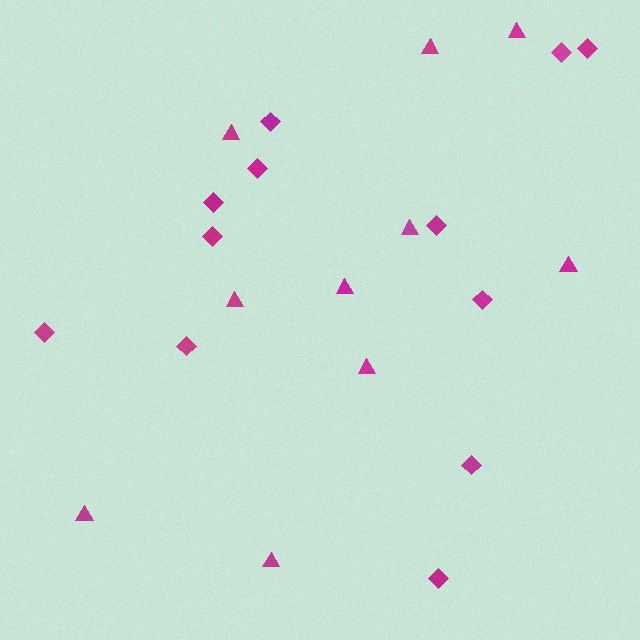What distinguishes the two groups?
There are 2 groups: one group of diamonds (12) and one group of triangles (10).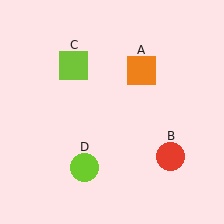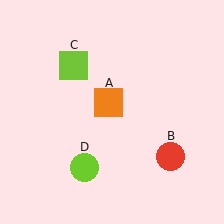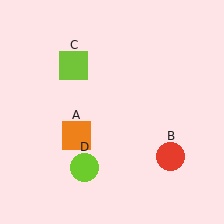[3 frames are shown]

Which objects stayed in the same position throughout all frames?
Red circle (object B) and lime square (object C) and lime circle (object D) remained stationary.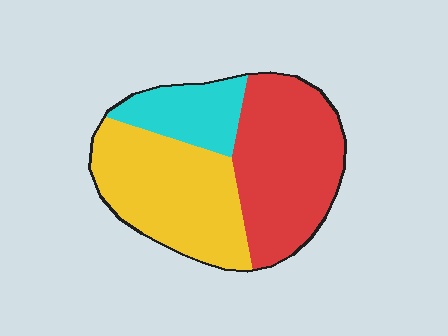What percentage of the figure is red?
Red takes up about two fifths (2/5) of the figure.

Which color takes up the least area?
Cyan, at roughly 15%.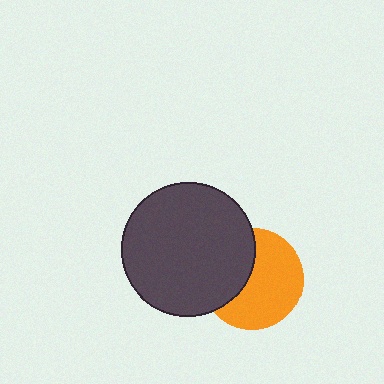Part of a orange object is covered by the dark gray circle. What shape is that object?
It is a circle.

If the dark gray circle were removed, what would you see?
You would see the complete orange circle.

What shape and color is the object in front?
The object in front is a dark gray circle.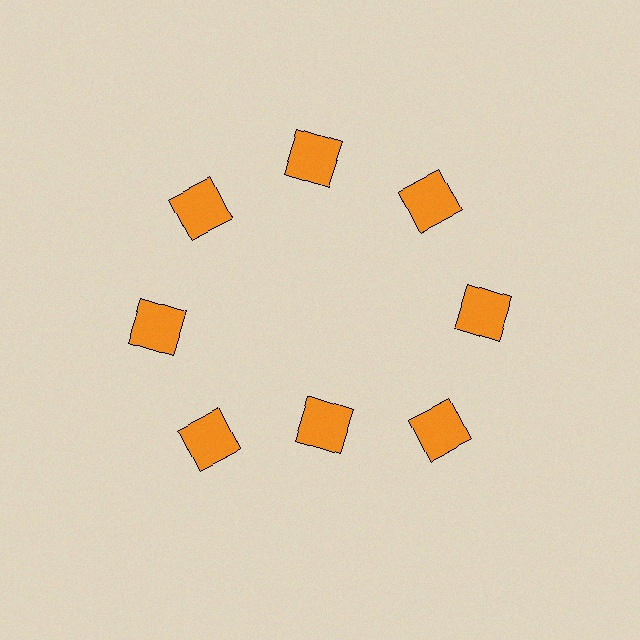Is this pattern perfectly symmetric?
No. The 8 orange squares are arranged in a ring, but one element near the 6 o'clock position is pulled inward toward the center, breaking the 8-fold rotational symmetry.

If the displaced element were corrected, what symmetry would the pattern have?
It would have 8-fold rotational symmetry — the pattern would map onto itself every 45 degrees.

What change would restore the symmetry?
The symmetry would be restored by moving it outward, back onto the ring so that all 8 squares sit at equal angles and equal distance from the center.